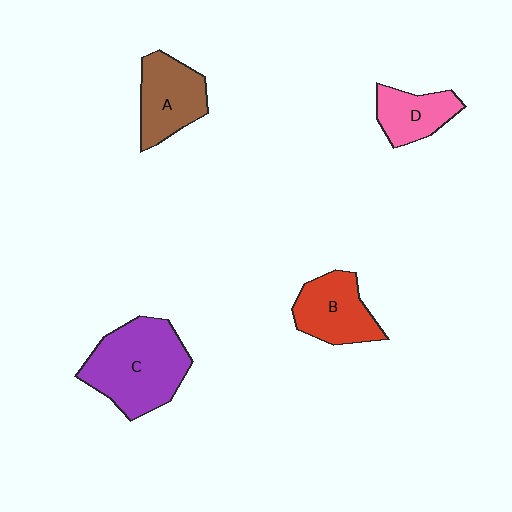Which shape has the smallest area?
Shape D (pink).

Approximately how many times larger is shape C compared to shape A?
Approximately 1.6 times.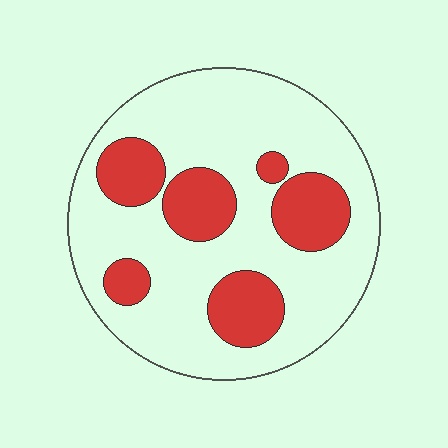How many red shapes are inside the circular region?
6.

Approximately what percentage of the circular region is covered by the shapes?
Approximately 25%.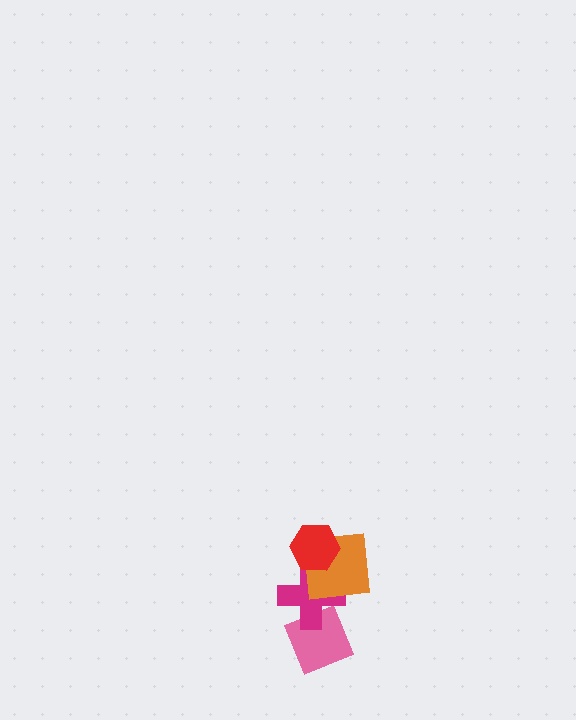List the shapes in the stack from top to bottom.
From top to bottom: the red hexagon, the orange square, the magenta cross, the pink diamond.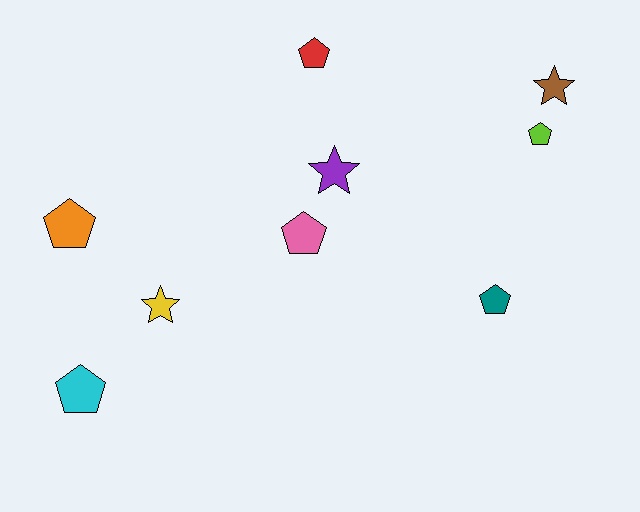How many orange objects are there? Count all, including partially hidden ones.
There is 1 orange object.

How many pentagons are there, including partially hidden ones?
There are 6 pentagons.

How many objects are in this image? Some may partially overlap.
There are 9 objects.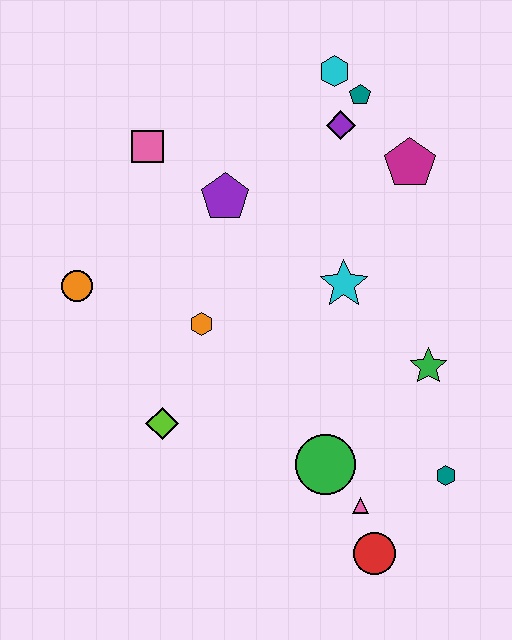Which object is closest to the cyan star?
The green star is closest to the cyan star.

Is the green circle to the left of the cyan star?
Yes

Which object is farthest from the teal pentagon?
The red circle is farthest from the teal pentagon.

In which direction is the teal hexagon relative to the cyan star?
The teal hexagon is below the cyan star.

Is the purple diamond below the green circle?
No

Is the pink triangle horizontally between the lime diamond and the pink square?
No